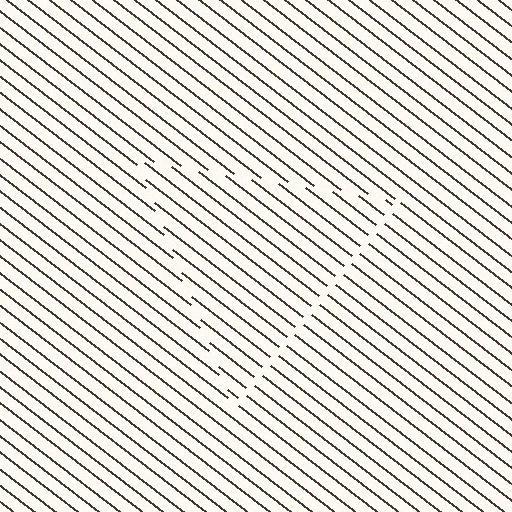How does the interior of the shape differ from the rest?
The interior of the shape contains the same grating, shifted by half a period — the contour is defined by the phase discontinuity where line-ends from the inner and outer gratings abut.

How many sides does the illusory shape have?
3 sides — the line-ends trace a triangle.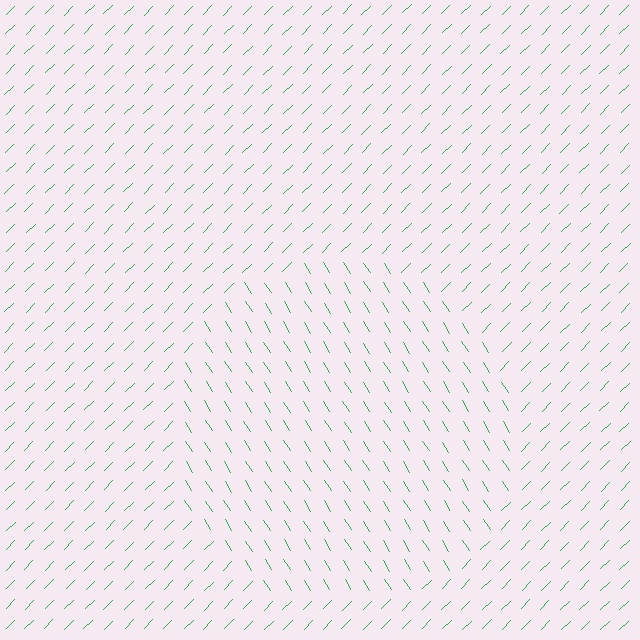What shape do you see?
I see a circle.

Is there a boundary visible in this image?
Yes, there is a texture boundary formed by a change in line orientation.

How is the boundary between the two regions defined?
The boundary is defined purely by a change in line orientation (approximately 77 degrees difference). All lines are the same color and thickness.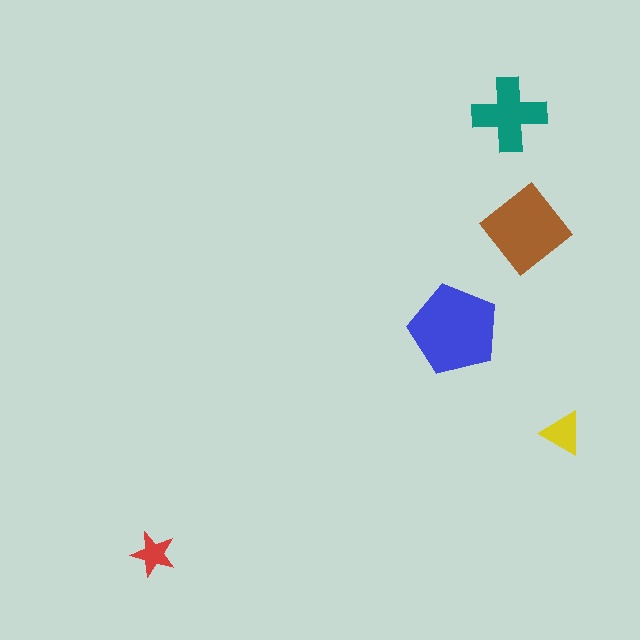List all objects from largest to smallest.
The blue pentagon, the brown diamond, the teal cross, the yellow triangle, the red star.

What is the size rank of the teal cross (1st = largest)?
3rd.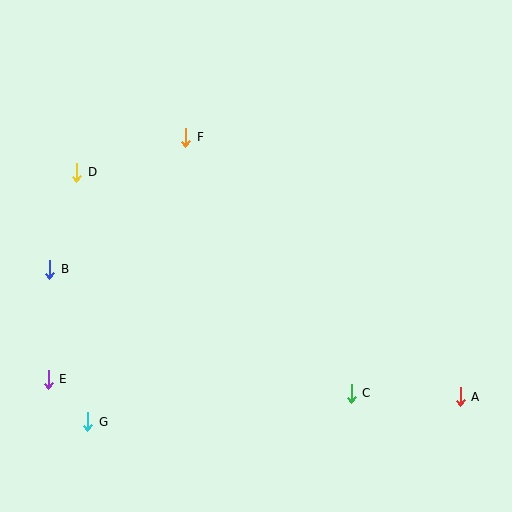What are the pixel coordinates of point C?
Point C is at (351, 393).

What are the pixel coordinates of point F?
Point F is at (186, 137).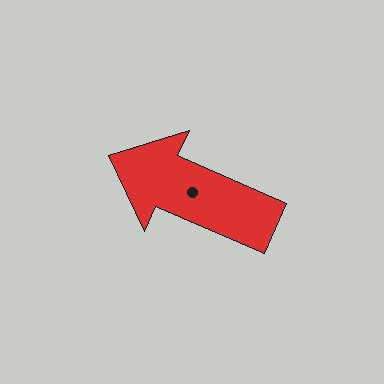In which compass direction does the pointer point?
Northwest.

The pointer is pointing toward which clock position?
Roughly 10 o'clock.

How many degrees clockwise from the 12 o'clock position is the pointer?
Approximately 294 degrees.